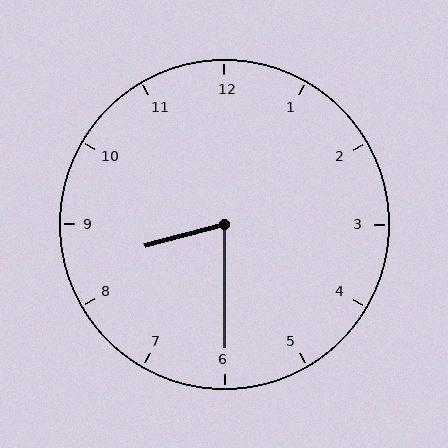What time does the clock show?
8:30.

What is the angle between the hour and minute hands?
Approximately 75 degrees.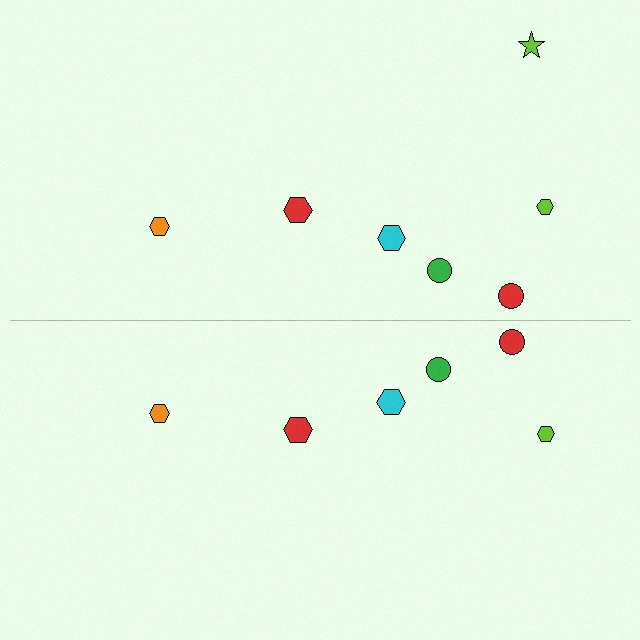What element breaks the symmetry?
A lime star is missing from the bottom side.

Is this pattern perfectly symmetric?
No, the pattern is not perfectly symmetric. A lime star is missing from the bottom side.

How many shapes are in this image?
There are 13 shapes in this image.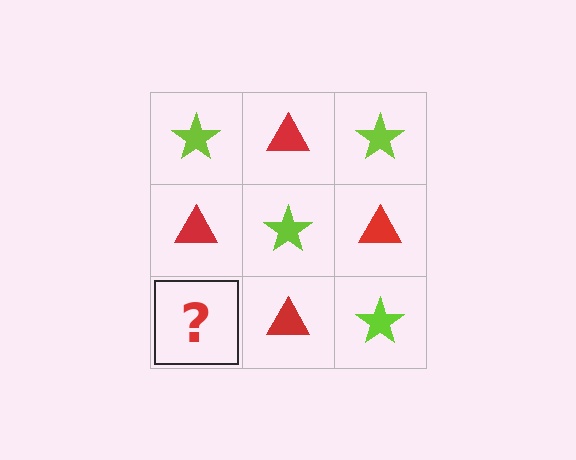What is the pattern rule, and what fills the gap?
The rule is that it alternates lime star and red triangle in a checkerboard pattern. The gap should be filled with a lime star.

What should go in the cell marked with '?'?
The missing cell should contain a lime star.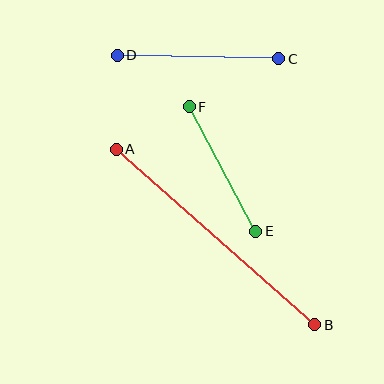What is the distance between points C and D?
The distance is approximately 162 pixels.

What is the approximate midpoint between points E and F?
The midpoint is at approximately (222, 169) pixels.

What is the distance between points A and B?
The distance is approximately 265 pixels.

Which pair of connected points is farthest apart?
Points A and B are farthest apart.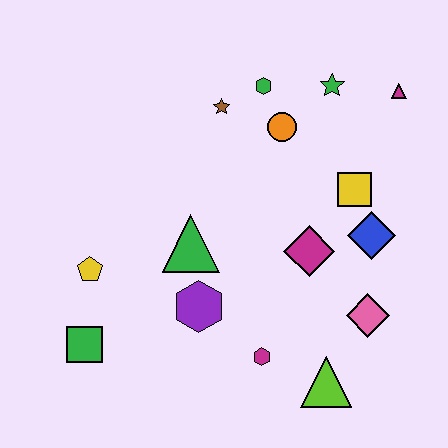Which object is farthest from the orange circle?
The green square is farthest from the orange circle.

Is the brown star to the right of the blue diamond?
No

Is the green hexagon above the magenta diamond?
Yes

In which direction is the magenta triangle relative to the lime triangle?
The magenta triangle is above the lime triangle.